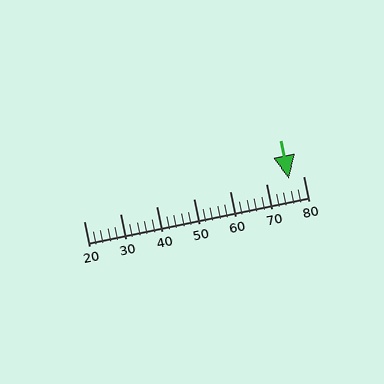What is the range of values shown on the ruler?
The ruler shows values from 20 to 80.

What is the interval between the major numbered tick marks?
The major tick marks are spaced 10 units apart.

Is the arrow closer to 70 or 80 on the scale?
The arrow is closer to 80.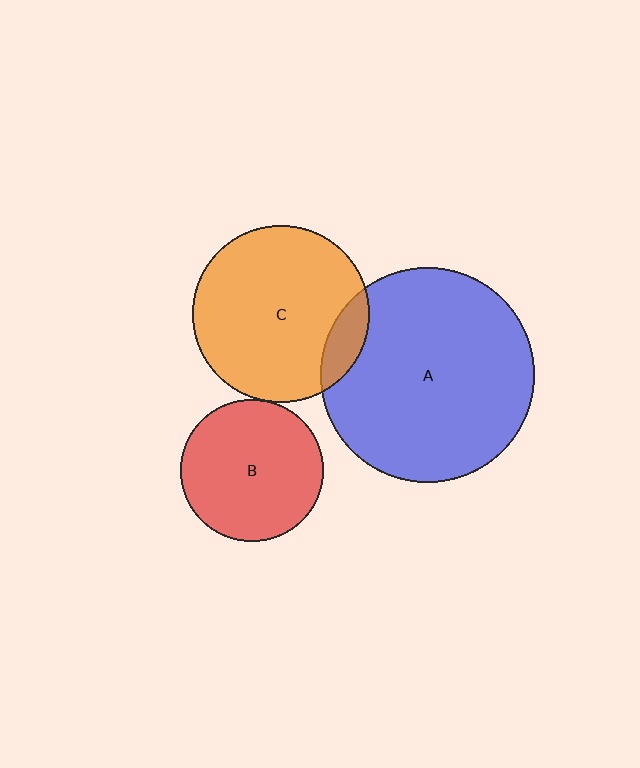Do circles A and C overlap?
Yes.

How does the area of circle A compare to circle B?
Approximately 2.3 times.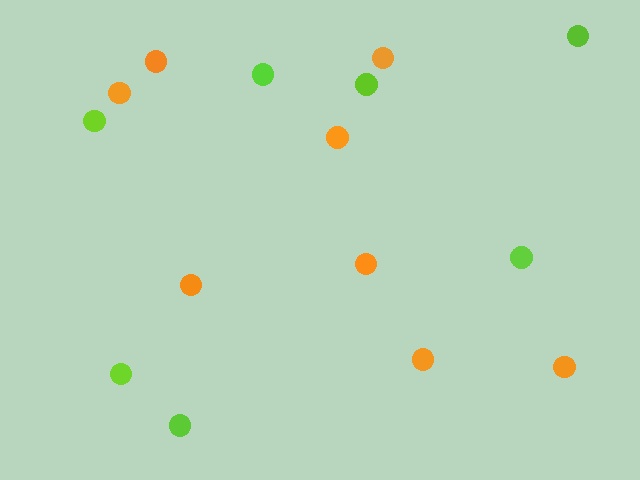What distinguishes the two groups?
There are 2 groups: one group of orange circles (8) and one group of lime circles (7).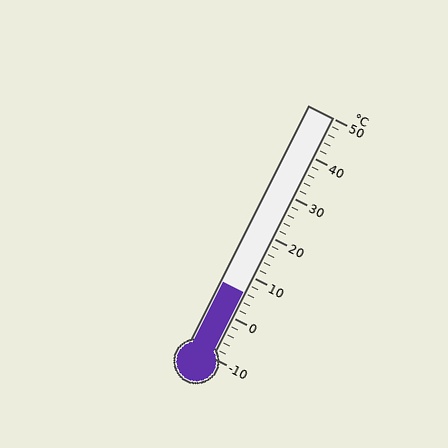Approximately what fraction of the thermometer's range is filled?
The thermometer is filled to approximately 25% of its range.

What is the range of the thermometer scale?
The thermometer scale ranges from -10°C to 50°C.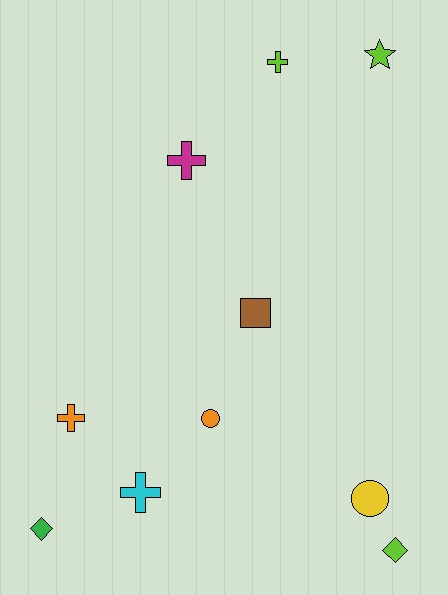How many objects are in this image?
There are 10 objects.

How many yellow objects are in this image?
There is 1 yellow object.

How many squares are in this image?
There is 1 square.